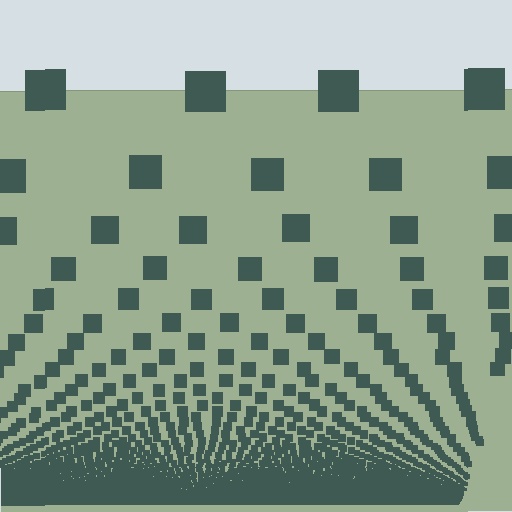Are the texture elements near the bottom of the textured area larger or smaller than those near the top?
Smaller. The gradient is inverted — elements near the bottom are smaller and denser.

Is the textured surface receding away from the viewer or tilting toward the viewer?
The surface appears to tilt toward the viewer. Texture elements get larger and sparser toward the top.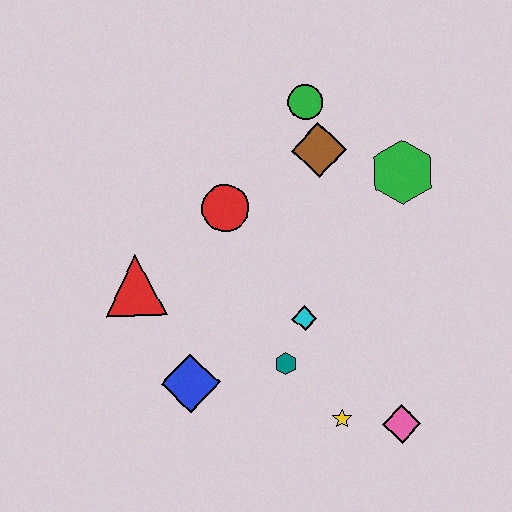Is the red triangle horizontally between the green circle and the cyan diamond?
No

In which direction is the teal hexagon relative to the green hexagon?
The teal hexagon is below the green hexagon.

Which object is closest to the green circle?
The brown diamond is closest to the green circle.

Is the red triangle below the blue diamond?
No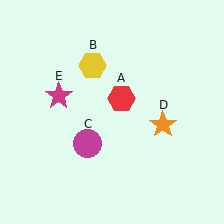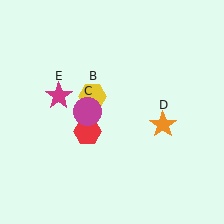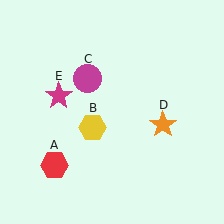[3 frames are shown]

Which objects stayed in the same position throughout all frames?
Orange star (object D) and magenta star (object E) remained stationary.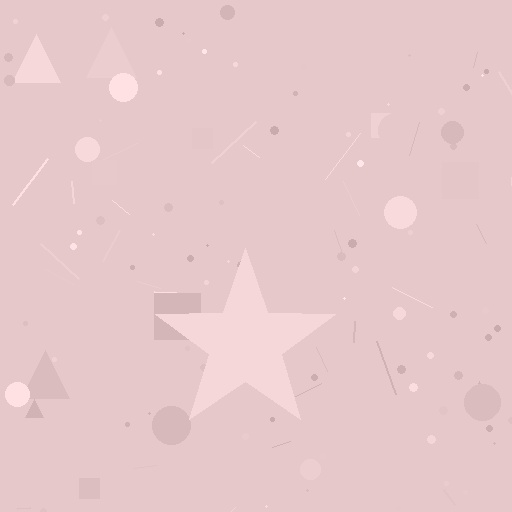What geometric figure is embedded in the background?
A star is embedded in the background.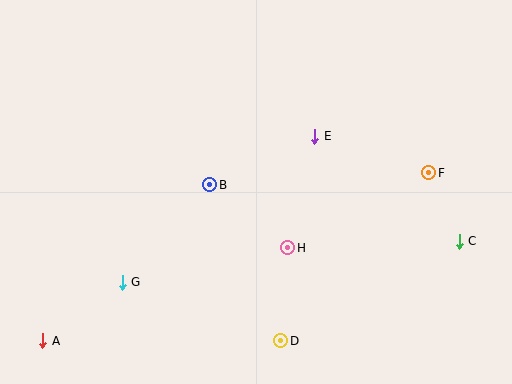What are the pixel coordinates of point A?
Point A is at (43, 341).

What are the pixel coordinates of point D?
Point D is at (281, 341).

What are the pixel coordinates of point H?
Point H is at (288, 248).